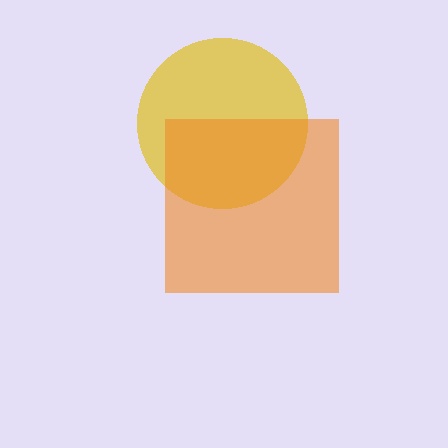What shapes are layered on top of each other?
The layered shapes are: a yellow circle, an orange square.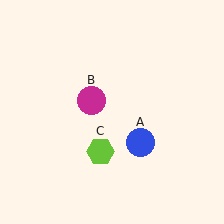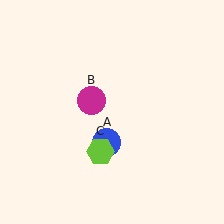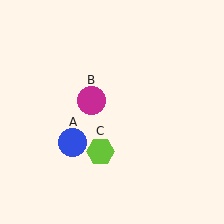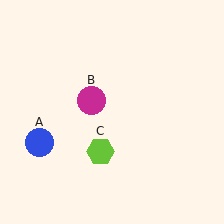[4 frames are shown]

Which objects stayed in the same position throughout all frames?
Magenta circle (object B) and lime hexagon (object C) remained stationary.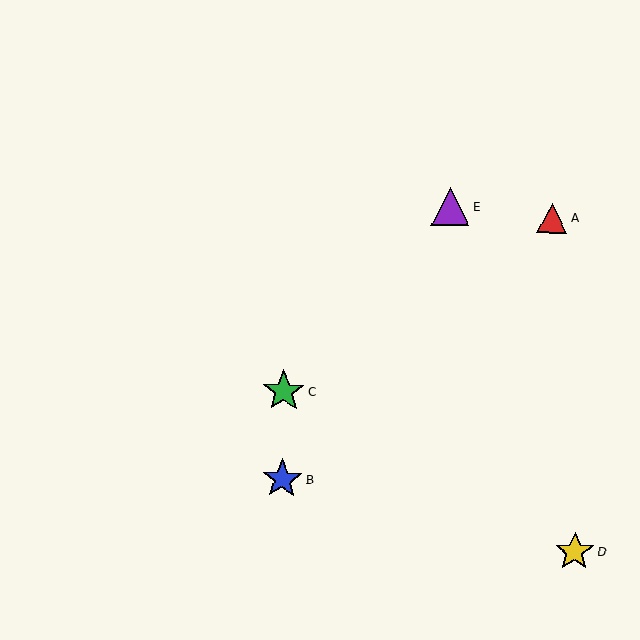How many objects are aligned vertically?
2 objects (B, C) are aligned vertically.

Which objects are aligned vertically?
Objects B, C are aligned vertically.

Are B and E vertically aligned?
No, B is at x≈282 and E is at x≈451.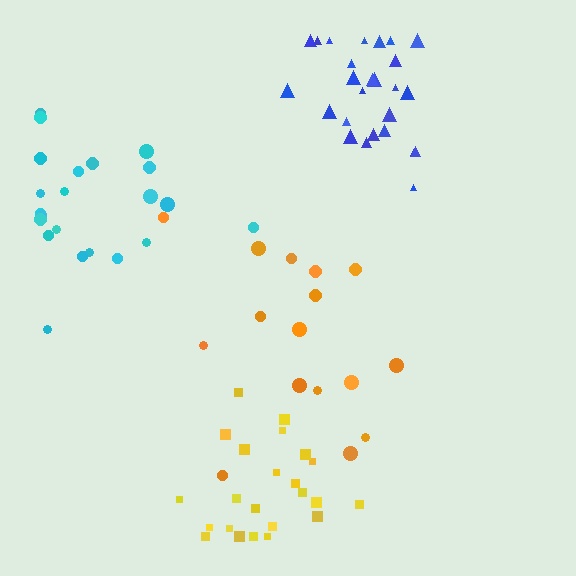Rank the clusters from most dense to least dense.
yellow, blue, cyan, orange.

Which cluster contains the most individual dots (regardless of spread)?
Blue (26).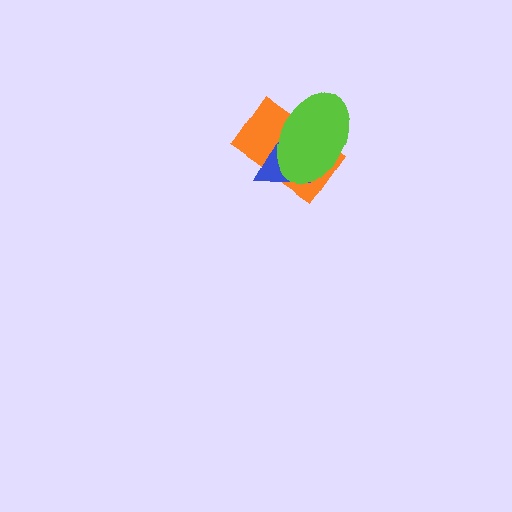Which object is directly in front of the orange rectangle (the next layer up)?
The blue triangle is directly in front of the orange rectangle.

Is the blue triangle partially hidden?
Yes, it is partially covered by another shape.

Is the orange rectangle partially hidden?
Yes, it is partially covered by another shape.